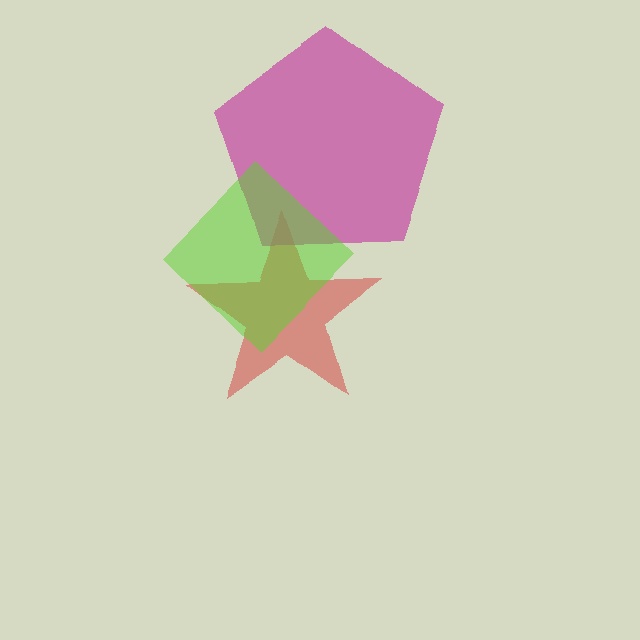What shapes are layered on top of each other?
The layered shapes are: a red star, a magenta pentagon, a lime diamond.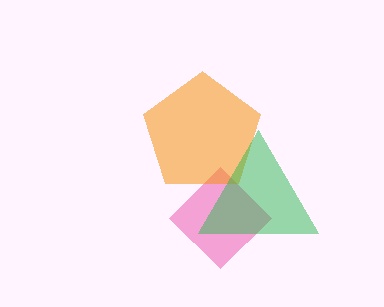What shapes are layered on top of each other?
The layered shapes are: a pink diamond, an orange pentagon, a green triangle.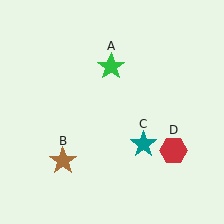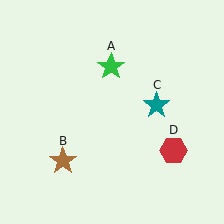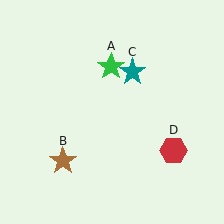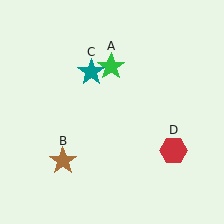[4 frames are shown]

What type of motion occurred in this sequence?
The teal star (object C) rotated counterclockwise around the center of the scene.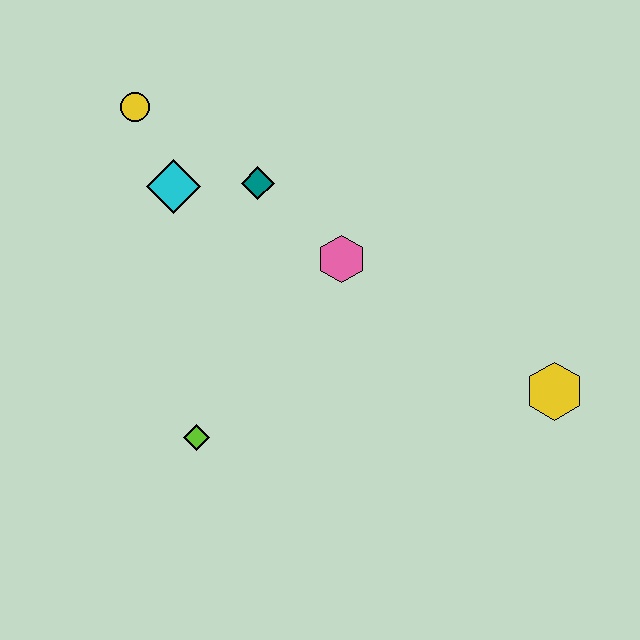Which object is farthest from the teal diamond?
The yellow hexagon is farthest from the teal diamond.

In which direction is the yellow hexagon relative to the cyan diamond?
The yellow hexagon is to the right of the cyan diamond.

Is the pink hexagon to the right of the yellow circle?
Yes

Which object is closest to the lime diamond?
The pink hexagon is closest to the lime diamond.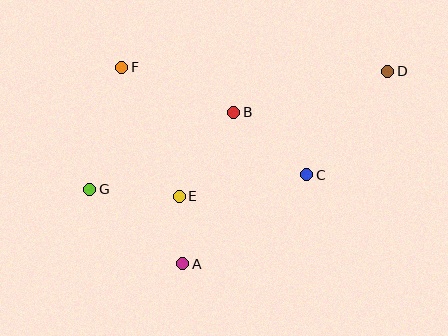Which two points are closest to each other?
Points A and E are closest to each other.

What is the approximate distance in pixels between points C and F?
The distance between C and F is approximately 214 pixels.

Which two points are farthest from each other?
Points D and G are farthest from each other.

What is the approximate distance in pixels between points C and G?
The distance between C and G is approximately 217 pixels.